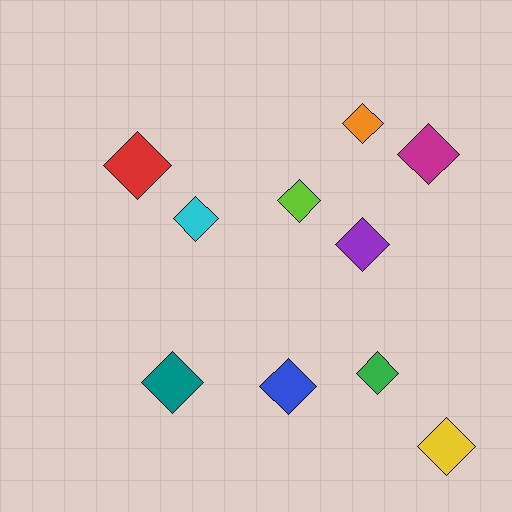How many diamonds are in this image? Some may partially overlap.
There are 10 diamonds.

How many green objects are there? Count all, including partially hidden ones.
There is 1 green object.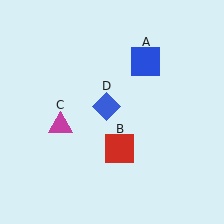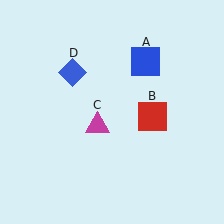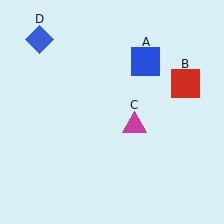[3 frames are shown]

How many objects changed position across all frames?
3 objects changed position: red square (object B), magenta triangle (object C), blue diamond (object D).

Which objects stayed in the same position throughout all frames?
Blue square (object A) remained stationary.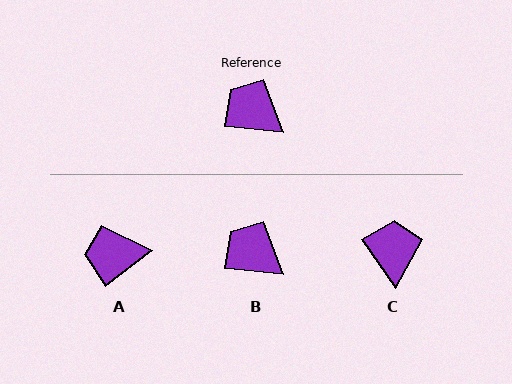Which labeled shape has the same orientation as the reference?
B.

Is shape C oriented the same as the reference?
No, it is off by about 50 degrees.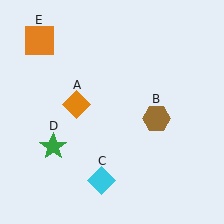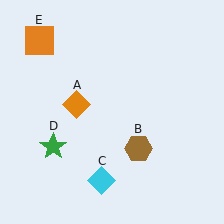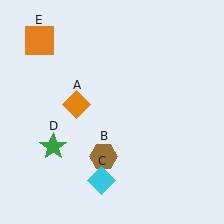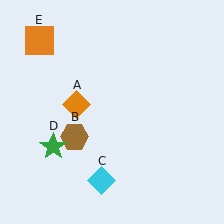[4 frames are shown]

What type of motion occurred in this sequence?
The brown hexagon (object B) rotated clockwise around the center of the scene.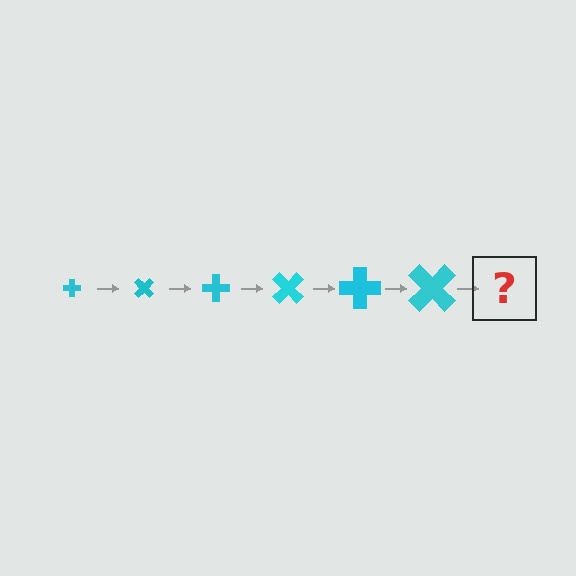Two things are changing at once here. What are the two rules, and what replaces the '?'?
The two rules are that the cross grows larger each step and it rotates 45 degrees each step. The '?' should be a cross, larger than the previous one and rotated 270 degrees from the start.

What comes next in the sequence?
The next element should be a cross, larger than the previous one and rotated 270 degrees from the start.